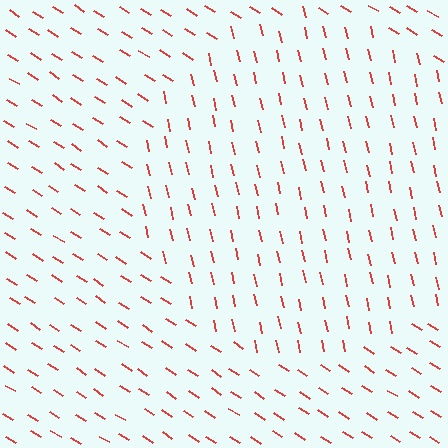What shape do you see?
I see a circle.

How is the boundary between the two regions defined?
The boundary is defined purely by a change in line orientation (approximately 45 degrees difference). All lines are the same color and thickness.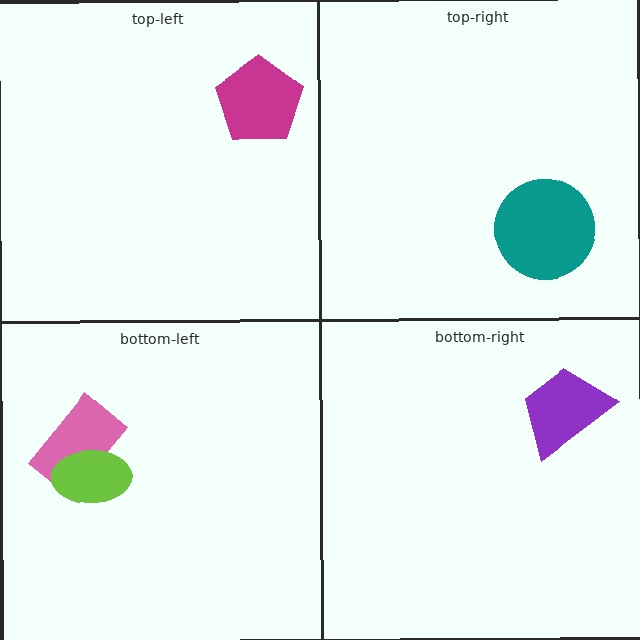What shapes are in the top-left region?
The magenta pentagon.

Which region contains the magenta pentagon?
The top-left region.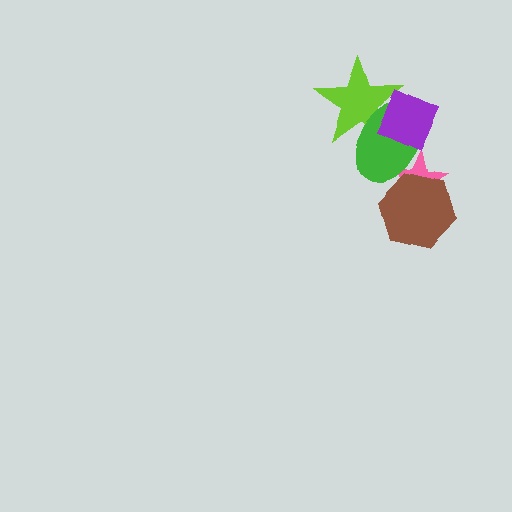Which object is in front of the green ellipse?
The purple diamond is in front of the green ellipse.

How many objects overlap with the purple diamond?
2 objects overlap with the purple diamond.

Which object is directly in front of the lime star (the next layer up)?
The green ellipse is directly in front of the lime star.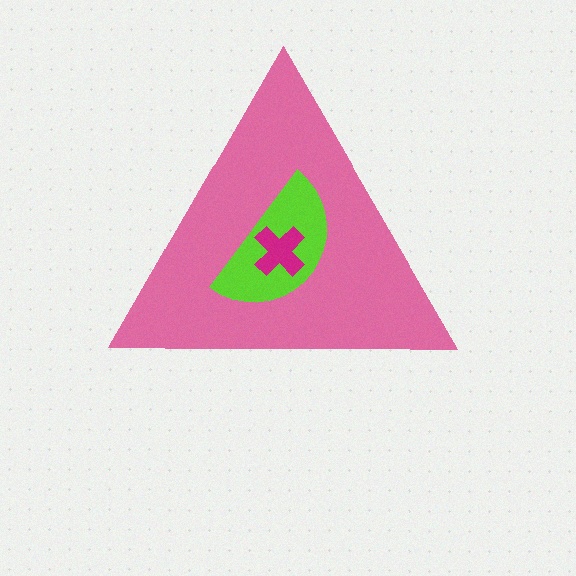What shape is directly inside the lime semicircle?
The magenta cross.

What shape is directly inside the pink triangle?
The lime semicircle.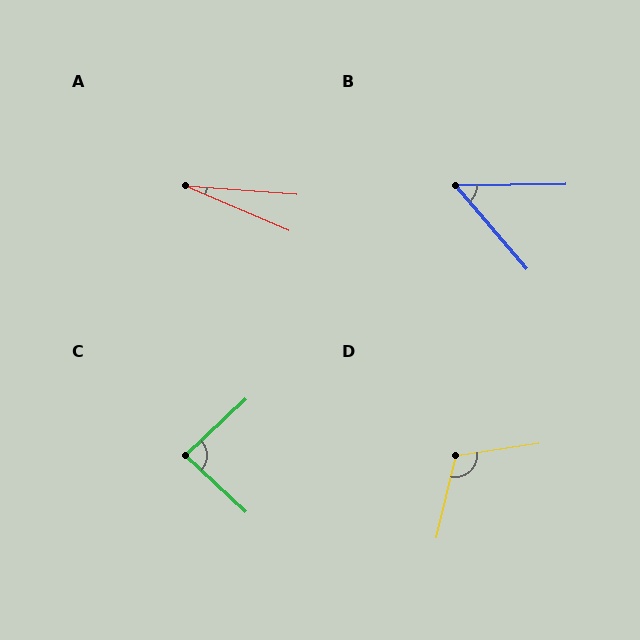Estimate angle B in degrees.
Approximately 50 degrees.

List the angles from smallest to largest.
A (19°), B (50°), C (86°), D (112°).